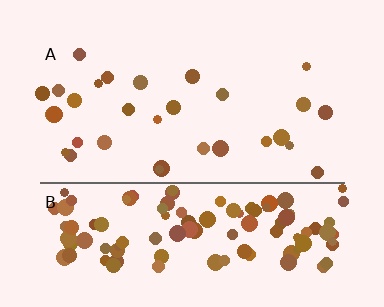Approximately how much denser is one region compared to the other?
Approximately 4.1× — region B over region A.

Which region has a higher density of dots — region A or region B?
B (the bottom).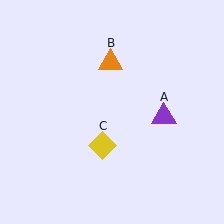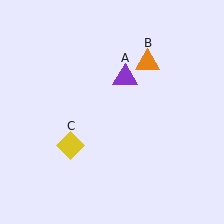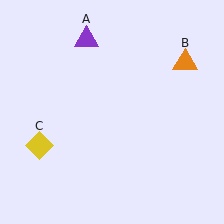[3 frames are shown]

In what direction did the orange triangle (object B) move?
The orange triangle (object B) moved right.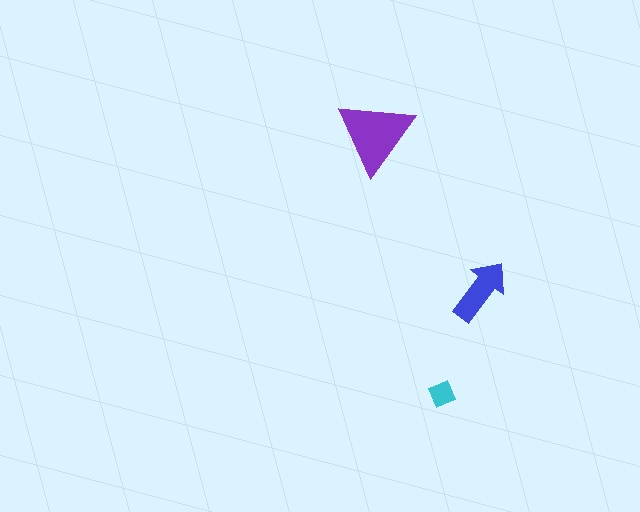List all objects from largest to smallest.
The purple triangle, the blue arrow, the cyan diamond.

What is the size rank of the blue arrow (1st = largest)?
2nd.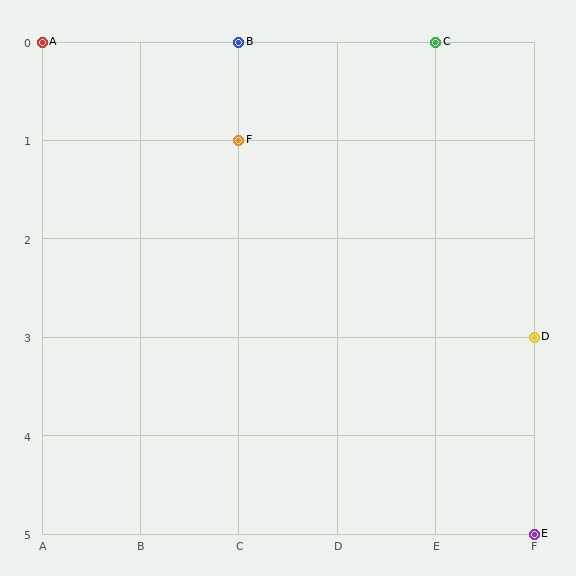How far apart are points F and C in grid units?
Points F and C are 2 columns and 1 row apart (about 2.2 grid units diagonally).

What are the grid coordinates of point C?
Point C is at grid coordinates (E, 0).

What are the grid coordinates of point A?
Point A is at grid coordinates (A, 0).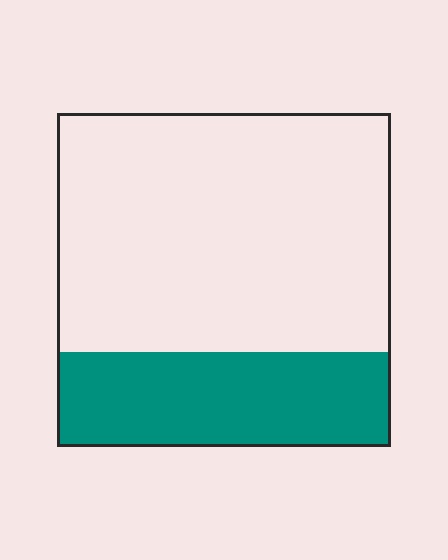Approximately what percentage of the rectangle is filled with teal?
Approximately 30%.